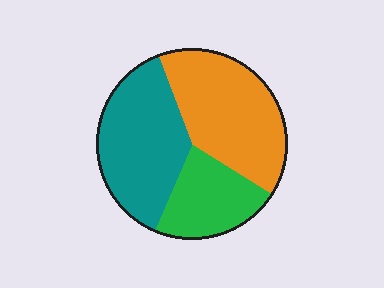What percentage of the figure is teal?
Teal takes up about three eighths (3/8) of the figure.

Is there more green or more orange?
Orange.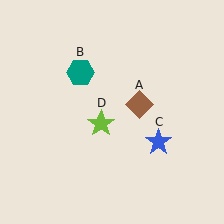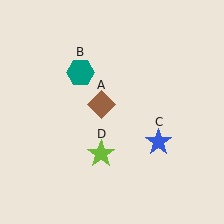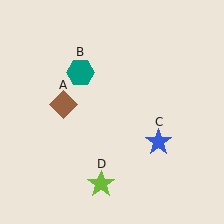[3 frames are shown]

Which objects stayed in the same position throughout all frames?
Teal hexagon (object B) and blue star (object C) remained stationary.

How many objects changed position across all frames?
2 objects changed position: brown diamond (object A), lime star (object D).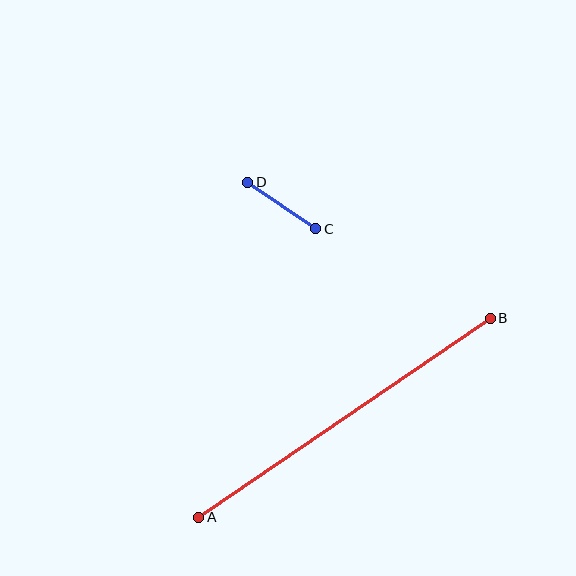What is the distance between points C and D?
The distance is approximately 82 pixels.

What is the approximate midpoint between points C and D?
The midpoint is at approximately (282, 206) pixels.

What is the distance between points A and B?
The distance is approximately 353 pixels.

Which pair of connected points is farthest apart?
Points A and B are farthest apart.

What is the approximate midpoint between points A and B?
The midpoint is at approximately (344, 418) pixels.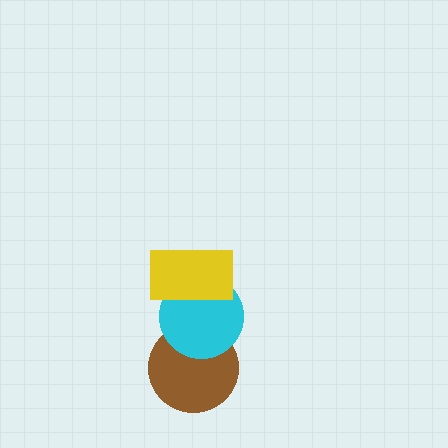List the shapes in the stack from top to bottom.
From top to bottom: the yellow rectangle, the cyan circle, the brown circle.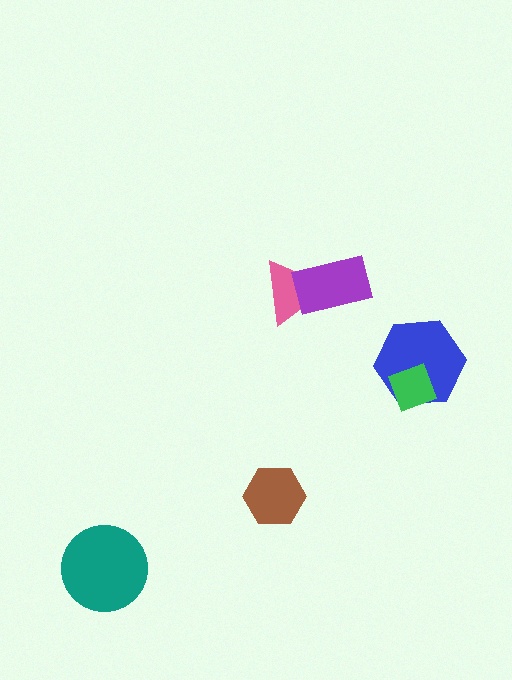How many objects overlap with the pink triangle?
1 object overlaps with the pink triangle.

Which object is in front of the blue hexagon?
The green diamond is in front of the blue hexagon.